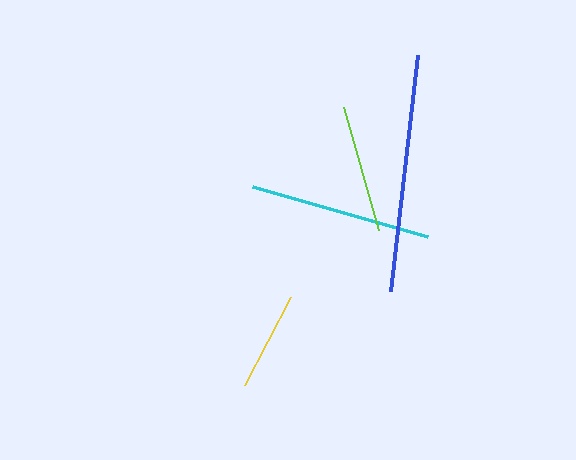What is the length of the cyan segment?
The cyan segment is approximately 182 pixels long.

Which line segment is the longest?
The blue line is the longest at approximately 237 pixels.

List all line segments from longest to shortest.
From longest to shortest: blue, cyan, lime, yellow.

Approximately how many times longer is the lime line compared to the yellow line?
The lime line is approximately 1.3 times the length of the yellow line.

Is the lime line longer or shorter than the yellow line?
The lime line is longer than the yellow line.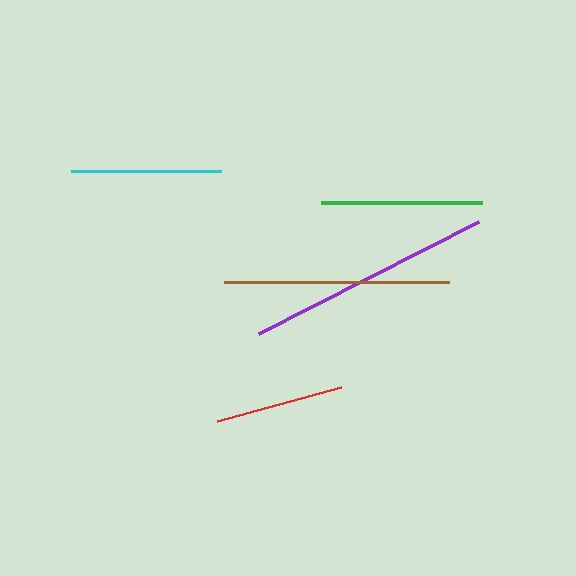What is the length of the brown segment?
The brown segment is approximately 224 pixels long.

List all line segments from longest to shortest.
From longest to shortest: purple, brown, green, cyan, red.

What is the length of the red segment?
The red segment is approximately 128 pixels long.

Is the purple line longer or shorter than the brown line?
The purple line is longer than the brown line.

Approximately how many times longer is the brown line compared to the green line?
The brown line is approximately 1.4 times the length of the green line.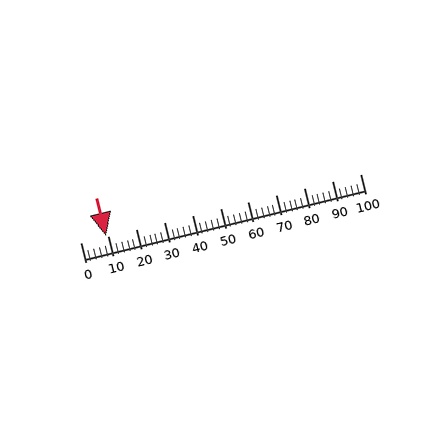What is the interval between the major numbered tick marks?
The major tick marks are spaced 10 units apart.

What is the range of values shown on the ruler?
The ruler shows values from 0 to 100.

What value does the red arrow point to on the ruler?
The red arrow points to approximately 9.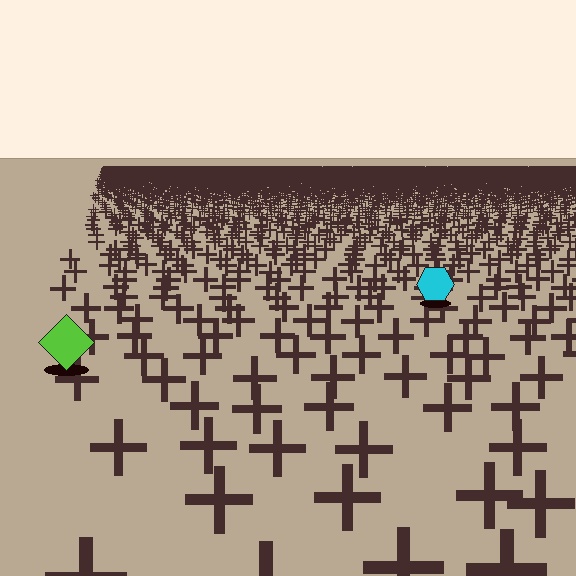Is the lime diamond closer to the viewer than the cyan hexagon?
Yes. The lime diamond is closer — you can tell from the texture gradient: the ground texture is coarser near it.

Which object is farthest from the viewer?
The cyan hexagon is farthest from the viewer. It appears smaller and the ground texture around it is denser.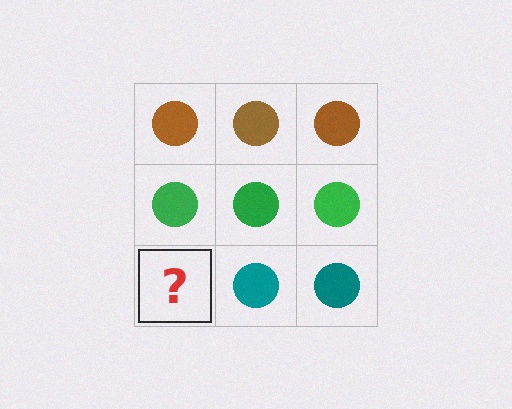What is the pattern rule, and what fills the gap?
The rule is that each row has a consistent color. The gap should be filled with a teal circle.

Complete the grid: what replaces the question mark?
The question mark should be replaced with a teal circle.